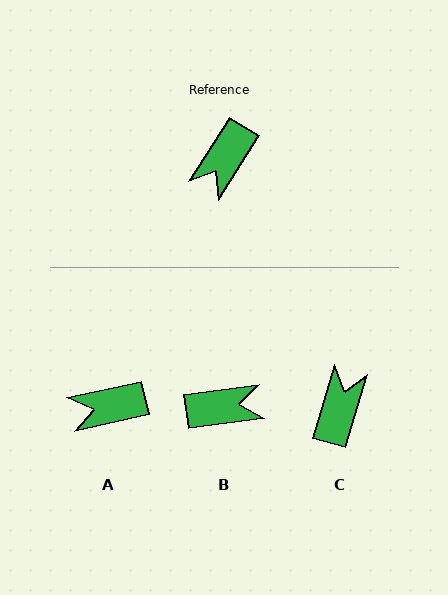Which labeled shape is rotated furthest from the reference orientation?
C, about 164 degrees away.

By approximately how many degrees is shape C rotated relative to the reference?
Approximately 164 degrees clockwise.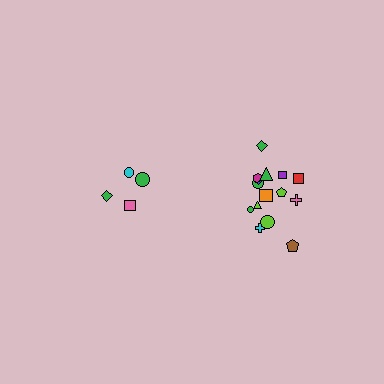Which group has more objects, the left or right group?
The right group.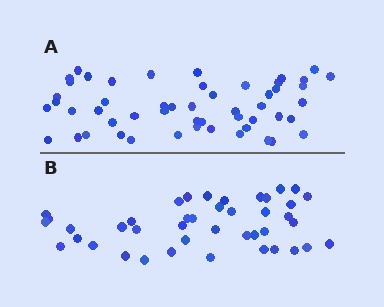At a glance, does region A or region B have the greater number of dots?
Region A (the top region) has more dots.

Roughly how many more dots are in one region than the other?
Region A has roughly 10 or so more dots than region B.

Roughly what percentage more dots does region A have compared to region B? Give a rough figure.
About 25% more.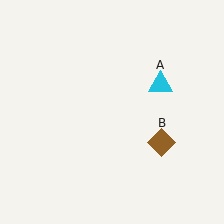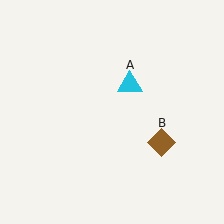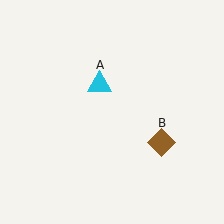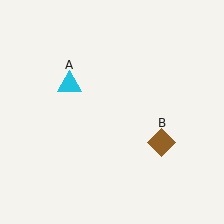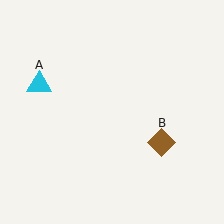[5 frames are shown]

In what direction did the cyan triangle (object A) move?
The cyan triangle (object A) moved left.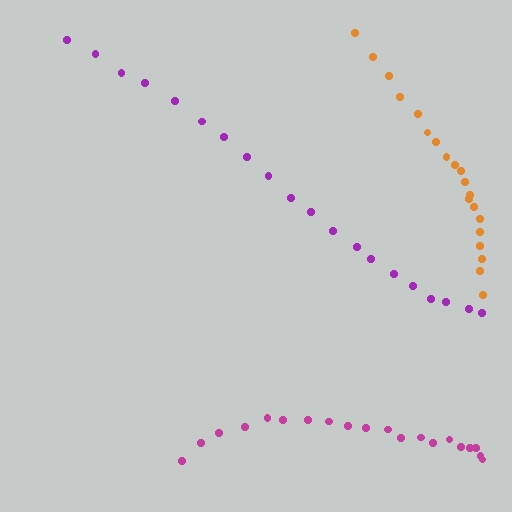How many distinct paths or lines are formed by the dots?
There are 3 distinct paths.